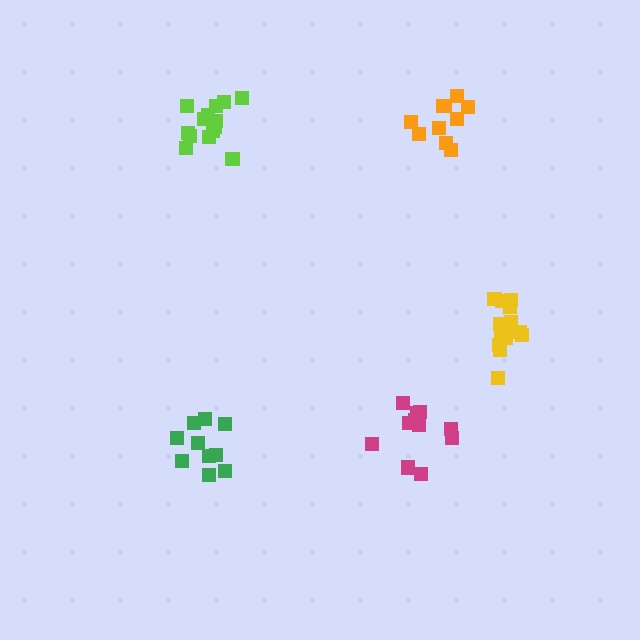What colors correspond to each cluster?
The clusters are colored: magenta, green, yellow, orange, lime.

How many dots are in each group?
Group 1: 11 dots, Group 2: 10 dots, Group 3: 15 dots, Group 4: 10 dots, Group 5: 14 dots (60 total).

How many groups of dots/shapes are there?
There are 5 groups.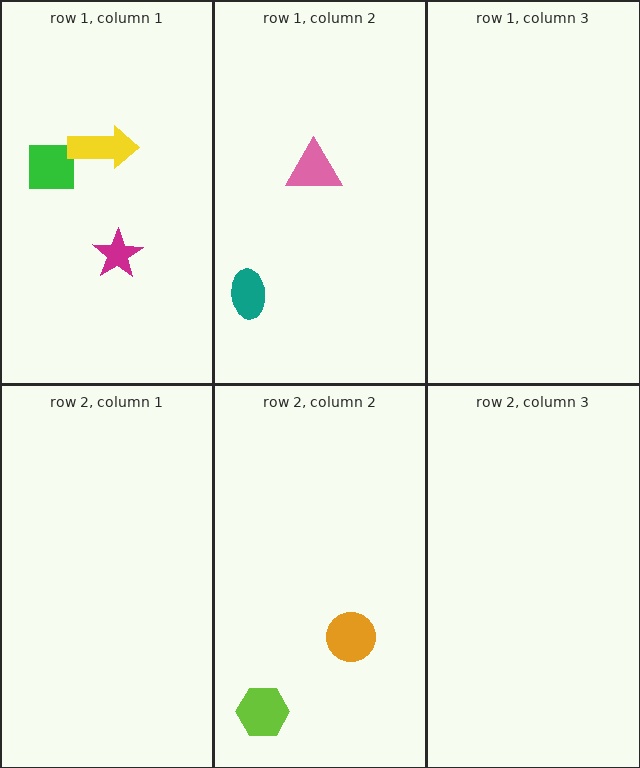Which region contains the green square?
The row 1, column 1 region.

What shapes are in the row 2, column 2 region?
The orange circle, the lime hexagon.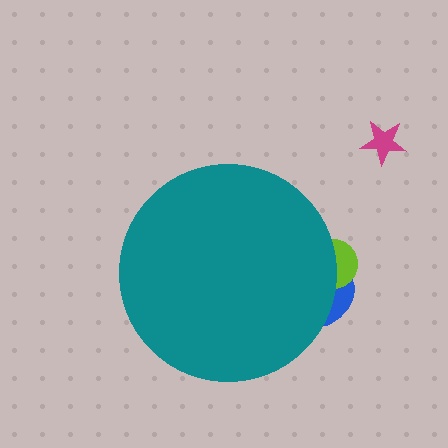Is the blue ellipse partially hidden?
Yes, the blue ellipse is partially hidden behind the teal circle.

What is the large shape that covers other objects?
A teal circle.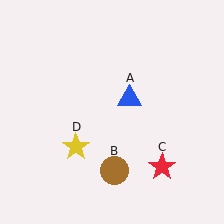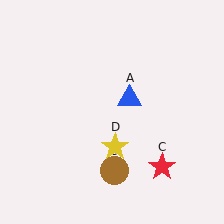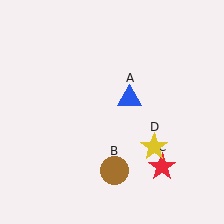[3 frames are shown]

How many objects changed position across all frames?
1 object changed position: yellow star (object D).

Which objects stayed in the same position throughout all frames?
Blue triangle (object A) and brown circle (object B) and red star (object C) remained stationary.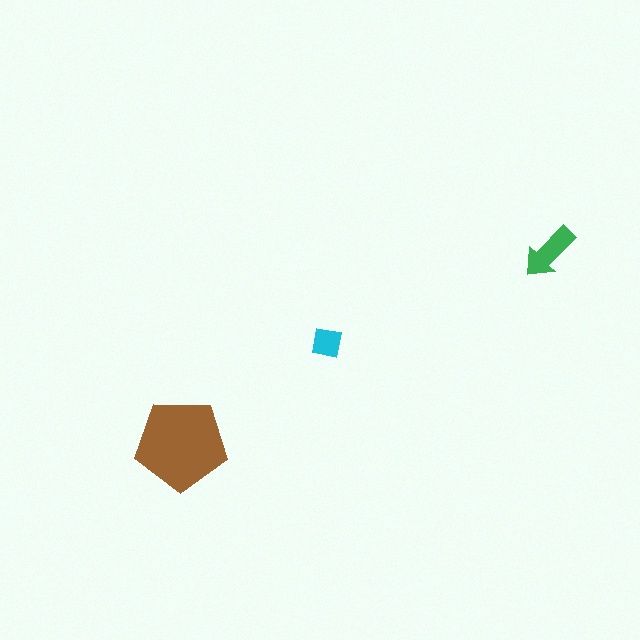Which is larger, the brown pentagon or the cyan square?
The brown pentagon.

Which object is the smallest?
The cyan square.